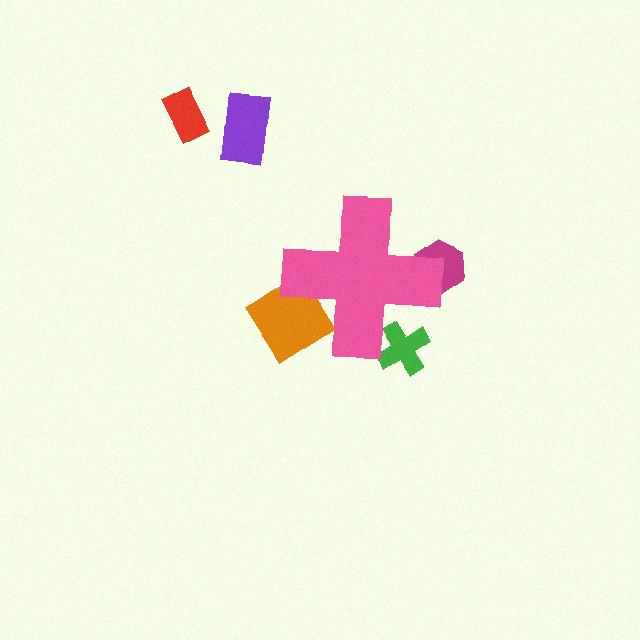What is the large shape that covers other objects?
A pink cross.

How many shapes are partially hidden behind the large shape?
3 shapes are partially hidden.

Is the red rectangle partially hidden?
No, the red rectangle is fully visible.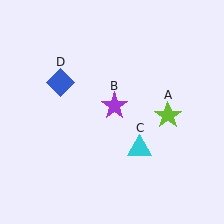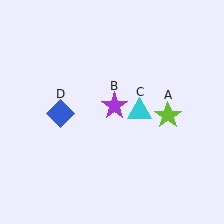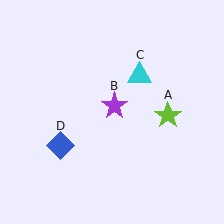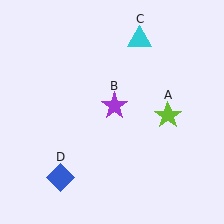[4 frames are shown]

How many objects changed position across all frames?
2 objects changed position: cyan triangle (object C), blue diamond (object D).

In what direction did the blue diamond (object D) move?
The blue diamond (object D) moved down.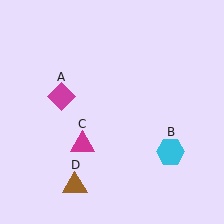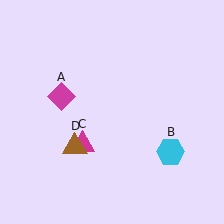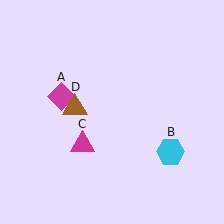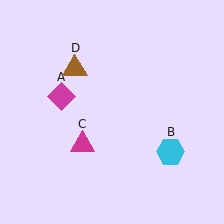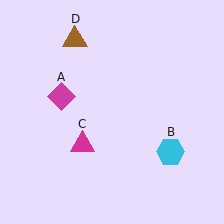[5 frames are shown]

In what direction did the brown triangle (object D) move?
The brown triangle (object D) moved up.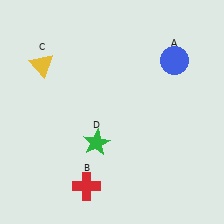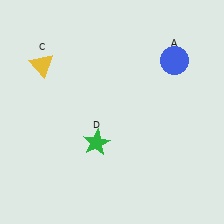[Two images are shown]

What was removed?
The red cross (B) was removed in Image 2.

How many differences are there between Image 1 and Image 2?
There is 1 difference between the two images.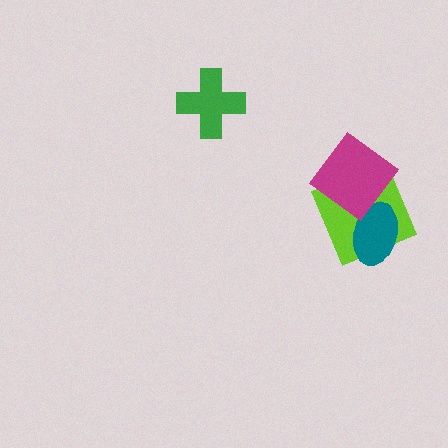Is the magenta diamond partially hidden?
No, no other shape covers it.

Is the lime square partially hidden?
Yes, it is partially covered by another shape.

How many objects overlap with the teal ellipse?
1 object overlaps with the teal ellipse.